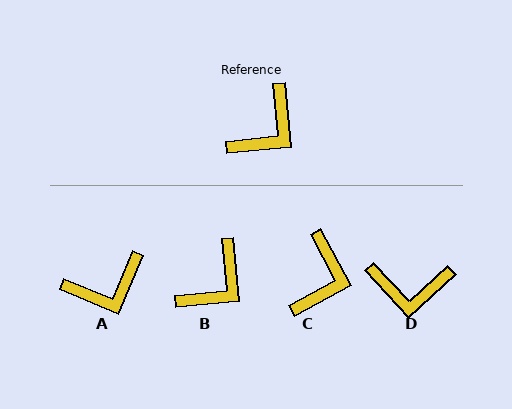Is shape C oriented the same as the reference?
No, it is off by about 22 degrees.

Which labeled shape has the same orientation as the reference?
B.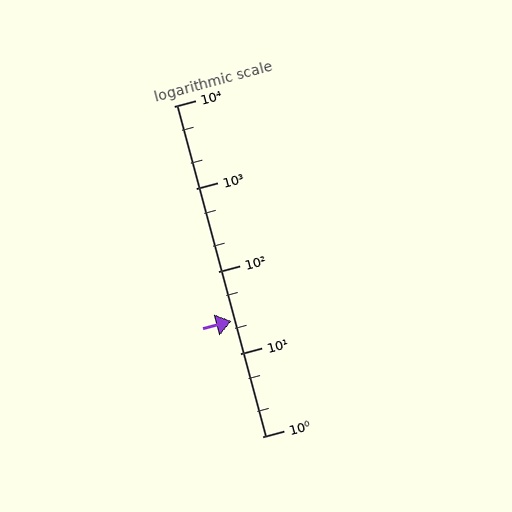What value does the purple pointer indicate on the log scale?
The pointer indicates approximately 25.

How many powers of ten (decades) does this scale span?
The scale spans 4 decades, from 1 to 10000.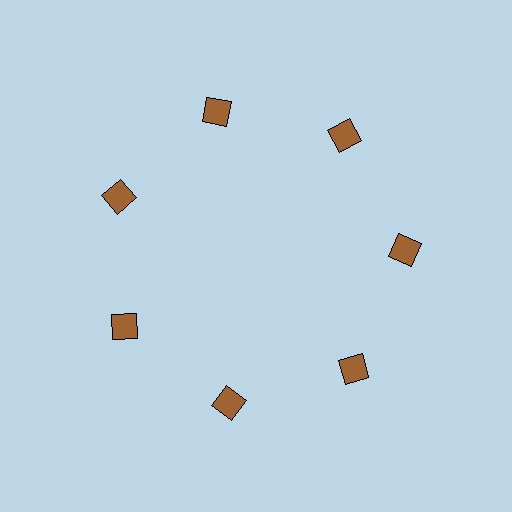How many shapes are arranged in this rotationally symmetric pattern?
There are 7 shapes, arranged in 7 groups of 1.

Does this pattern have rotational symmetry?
Yes, this pattern has 7-fold rotational symmetry. It looks the same after rotating 51 degrees around the center.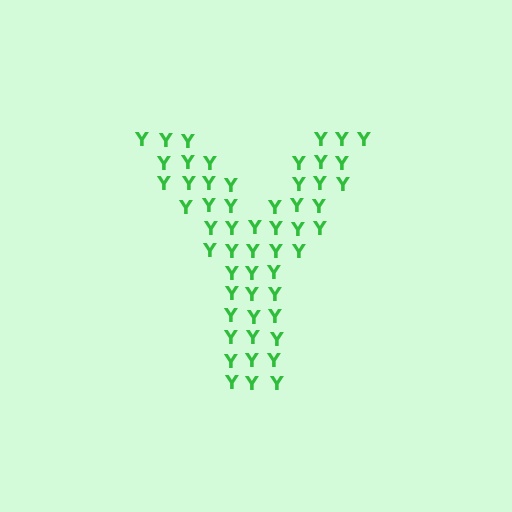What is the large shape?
The large shape is the letter Y.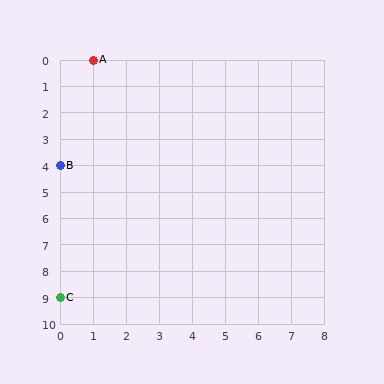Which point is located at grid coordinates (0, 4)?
Point B is at (0, 4).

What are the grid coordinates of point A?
Point A is at grid coordinates (1, 0).